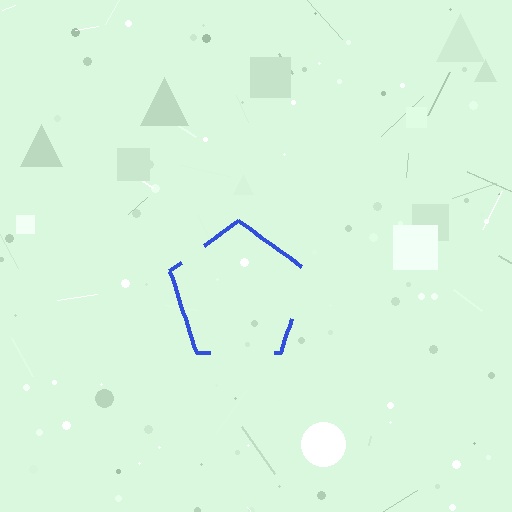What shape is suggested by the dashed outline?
The dashed outline suggests a pentagon.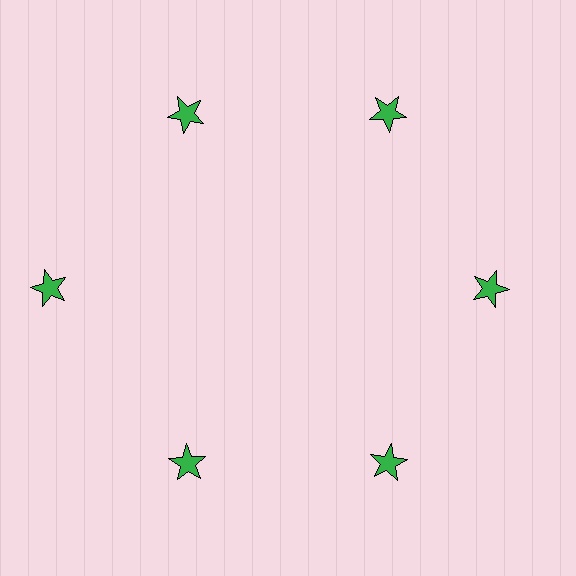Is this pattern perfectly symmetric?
No. The 6 green stars are arranged in a ring, but one element near the 9 o'clock position is pushed outward from the center, breaking the 6-fold rotational symmetry.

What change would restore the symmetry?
The symmetry would be restored by moving it inward, back onto the ring so that all 6 stars sit at equal angles and equal distance from the center.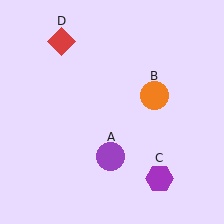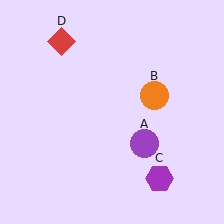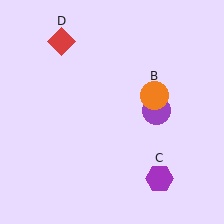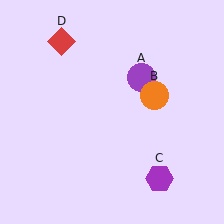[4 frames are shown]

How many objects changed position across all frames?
1 object changed position: purple circle (object A).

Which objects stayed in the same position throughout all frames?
Orange circle (object B) and purple hexagon (object C) and red diamond (object D) remained stationary.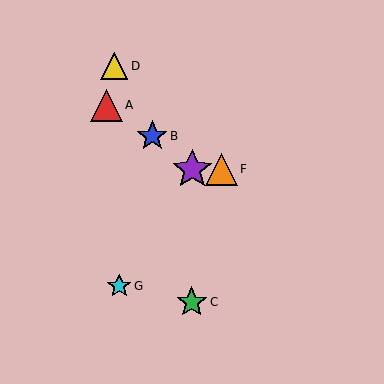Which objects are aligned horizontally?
Objects E, F are aligned horizontally.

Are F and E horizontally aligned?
Yes, both are at y≈169.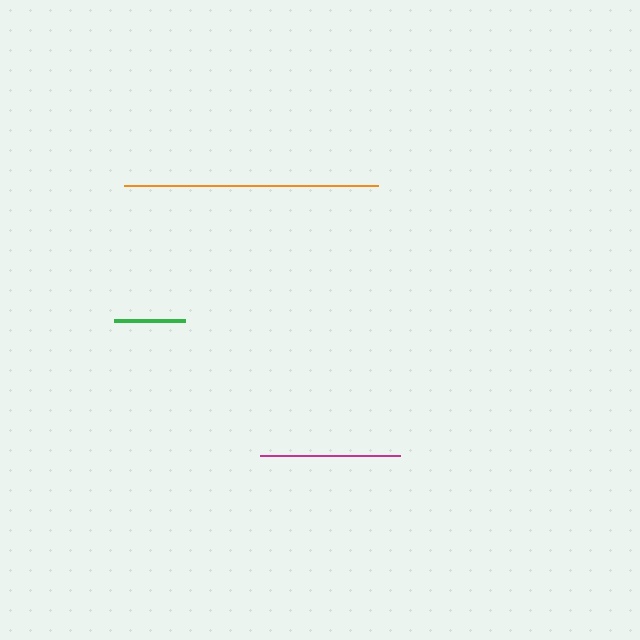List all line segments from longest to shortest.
From longest to shortest: orange, magenta, green.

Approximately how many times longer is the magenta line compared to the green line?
The magenta line is approximately 2.0 times the length of the green line.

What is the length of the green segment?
The green segment is approximately 71 pixels long.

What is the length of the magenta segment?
The magenta segment is approximately 140 pixels long.